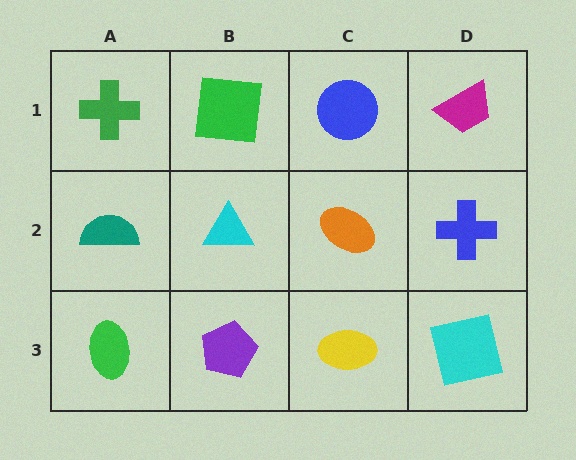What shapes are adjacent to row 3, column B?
A cyan triangle (row 2, column B), a green ellipse (row 3, column A), a yellow ellipse (row 3, column C).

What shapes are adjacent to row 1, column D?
A blue cross (row 2, column D), a blue circle (row 1, column C).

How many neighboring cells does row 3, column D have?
2.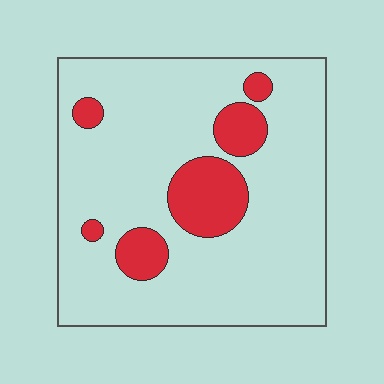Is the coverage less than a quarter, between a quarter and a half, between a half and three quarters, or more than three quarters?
Less than a quarter.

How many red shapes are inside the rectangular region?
6.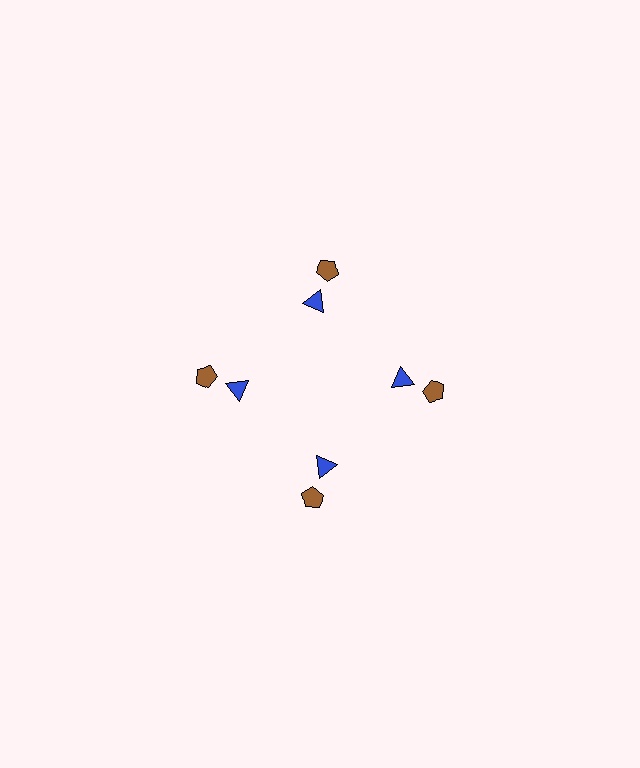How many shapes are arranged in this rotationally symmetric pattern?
There are 8 shapes, arranged in 4 groups of 2.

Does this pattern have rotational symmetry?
Yes, this pattern has 4-fold rotational symmetry. It looks the same after rotating 90 degrees around the center.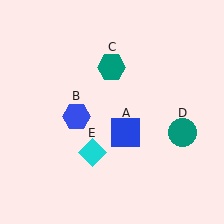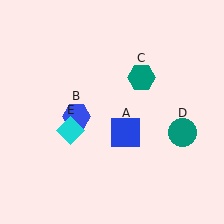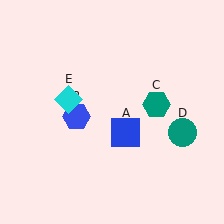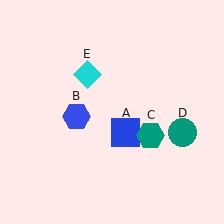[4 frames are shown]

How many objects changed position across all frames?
2 objects changed position: teal hexagon (object C), cyan diamond (object E).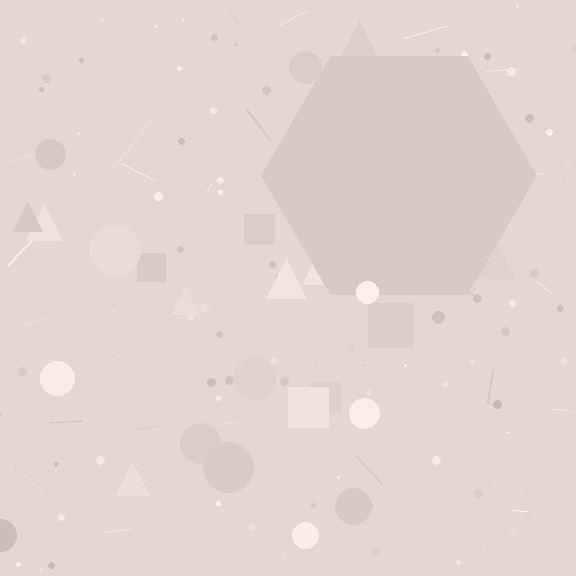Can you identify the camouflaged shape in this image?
The camouflaged shape is a hexagon.